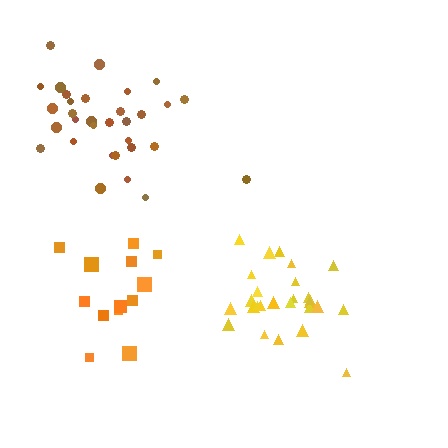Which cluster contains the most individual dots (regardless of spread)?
Brown (32).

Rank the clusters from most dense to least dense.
brown, yellow, orange.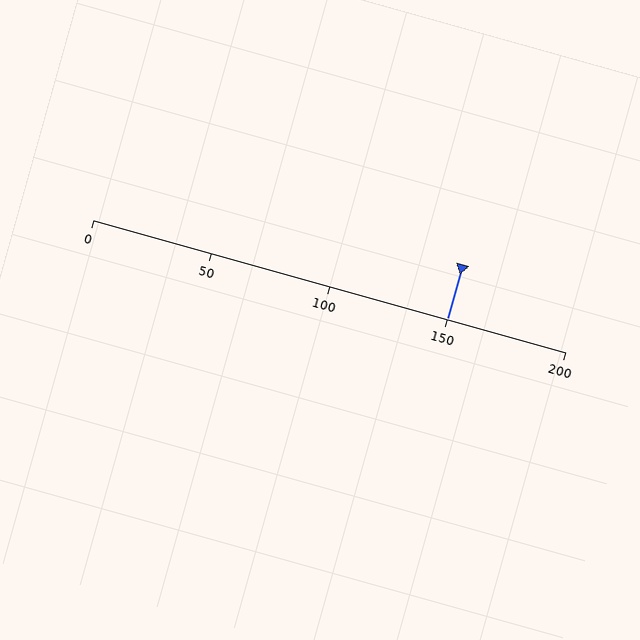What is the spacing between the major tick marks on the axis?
The major ticks are spaced 50 apart.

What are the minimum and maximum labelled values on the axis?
The axis runs from 0 to 200.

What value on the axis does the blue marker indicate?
The marker indicates approximately 150.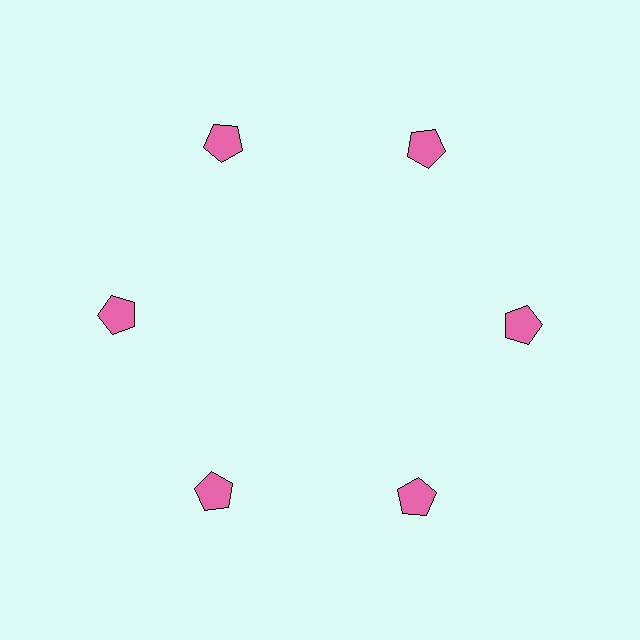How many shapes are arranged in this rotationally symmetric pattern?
There are 6 shapes, arranged in 6 groups of 1.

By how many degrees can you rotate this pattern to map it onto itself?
The pattern maps onto itself every 60 degrees of rotation.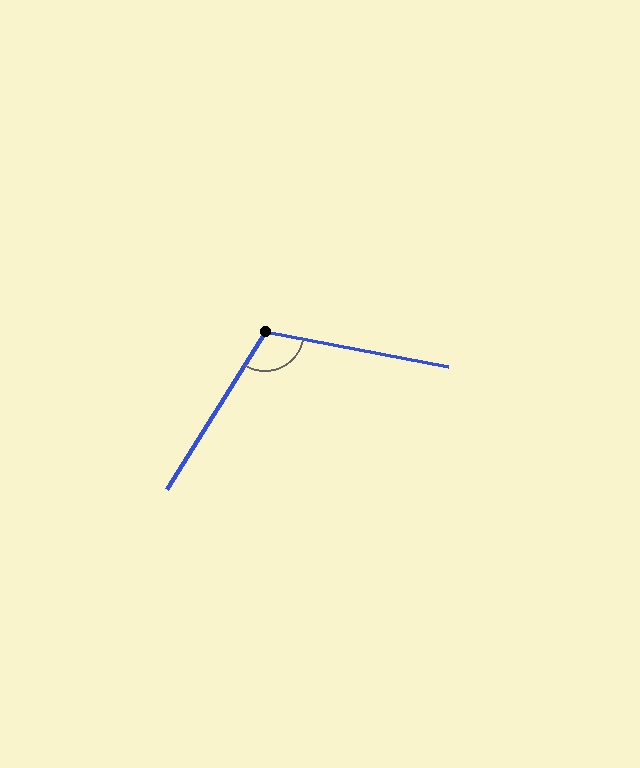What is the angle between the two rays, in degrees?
Approximately 111 degrees.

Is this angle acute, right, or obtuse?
It is obtuse.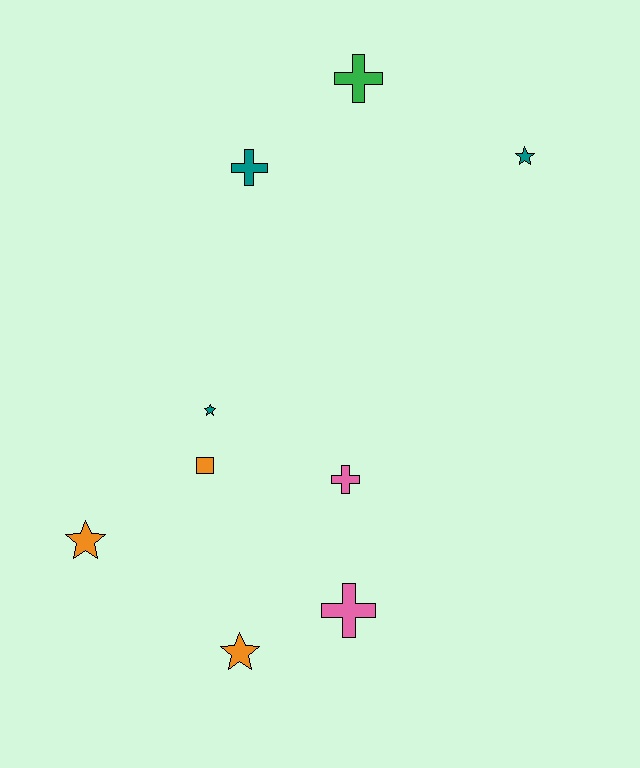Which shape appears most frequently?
Star, with 4 objects.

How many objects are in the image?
There are 9 objects.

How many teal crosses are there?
There is 1 teal cross.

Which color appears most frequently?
Teal, with 3 objects.